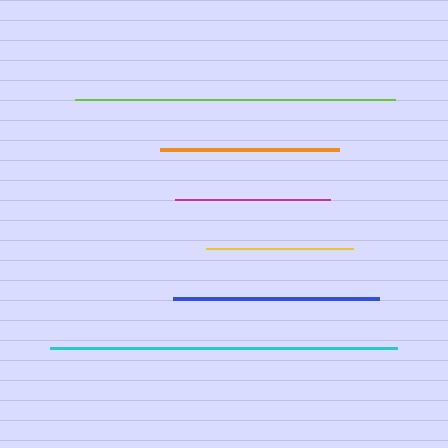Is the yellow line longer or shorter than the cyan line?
The cyan line is longer than the yellow line.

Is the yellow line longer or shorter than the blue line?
The blue line is longer than the yellow line.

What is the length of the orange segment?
The orange segment is approximately 178 pixels long.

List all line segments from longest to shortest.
From longest to shortest: cyan, lime, blue, orange, magenta, yellow.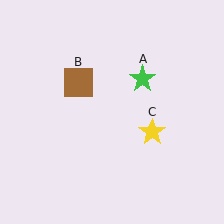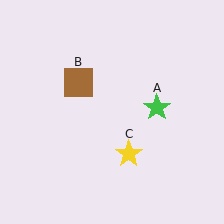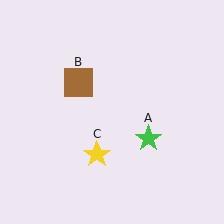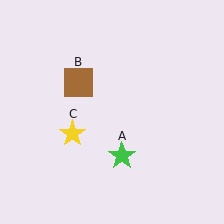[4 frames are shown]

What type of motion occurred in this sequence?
The green star (object A), yellow star (object C) rotated clockwise around the center of the scene.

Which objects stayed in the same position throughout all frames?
Brown square (object B) remained stationary.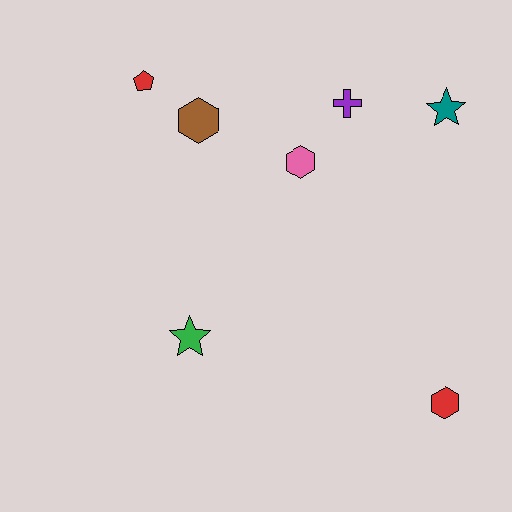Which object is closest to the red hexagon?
The green star is closest to the red hexagon.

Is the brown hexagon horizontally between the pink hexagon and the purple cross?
No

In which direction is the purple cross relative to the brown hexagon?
The purple cross is to the right of the brown hexagon.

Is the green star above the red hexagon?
Yes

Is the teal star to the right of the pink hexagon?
Yes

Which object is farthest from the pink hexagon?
The red hexagon is farthest from the pink hexagon.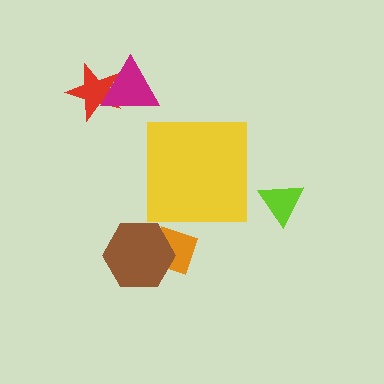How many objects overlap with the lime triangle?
0 objects overlap with the lime triangle.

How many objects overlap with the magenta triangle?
1 object overlaps with the magenta triangle.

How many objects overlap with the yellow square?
0 objects overlap with the yellow square.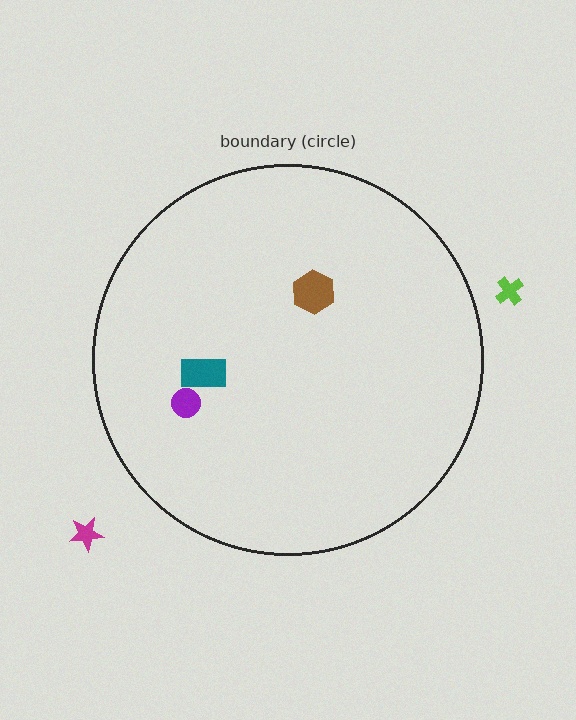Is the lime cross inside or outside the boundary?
Outside.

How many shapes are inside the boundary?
3 inside, 2 outside.